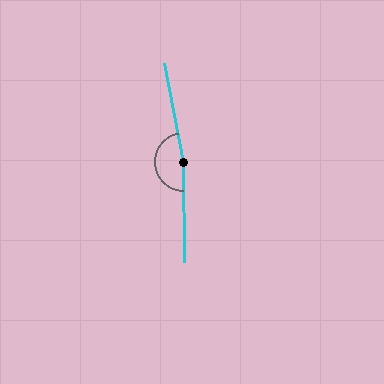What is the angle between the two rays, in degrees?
Approximately 169 degrees.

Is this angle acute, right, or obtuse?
It is obtuse.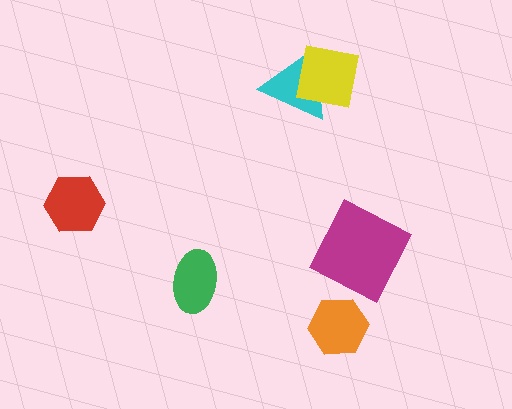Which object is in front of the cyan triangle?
The yellow square is in front of the cyan triangle.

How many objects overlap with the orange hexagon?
0 objects overlap with the orange hexagon.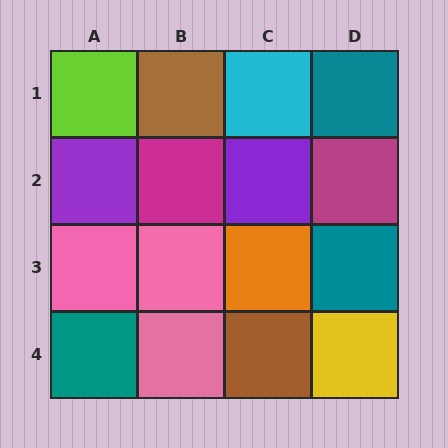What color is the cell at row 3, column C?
Orange.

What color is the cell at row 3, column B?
Pink.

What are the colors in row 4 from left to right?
Teal, pink, brown, yellow.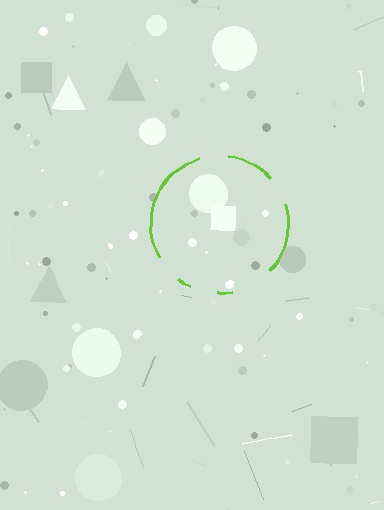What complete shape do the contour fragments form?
The contour fragments form a circle.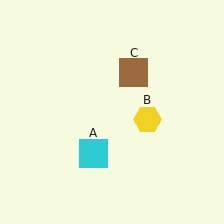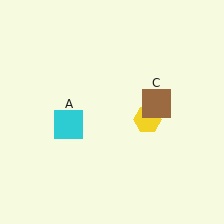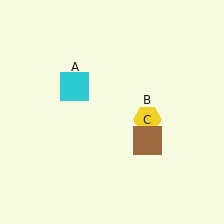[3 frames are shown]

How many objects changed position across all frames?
2 objects changed position: cyan square (object A), brown square (object C).